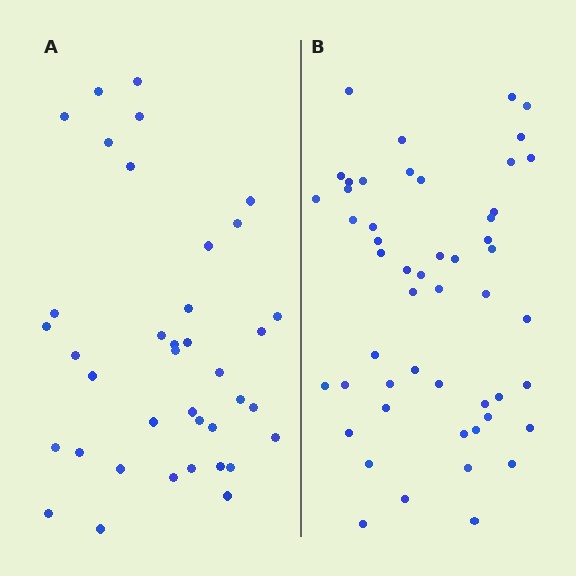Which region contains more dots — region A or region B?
Region B (the right region) has more dots.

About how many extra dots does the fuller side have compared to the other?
Region B has approximately 15 more dots than region A.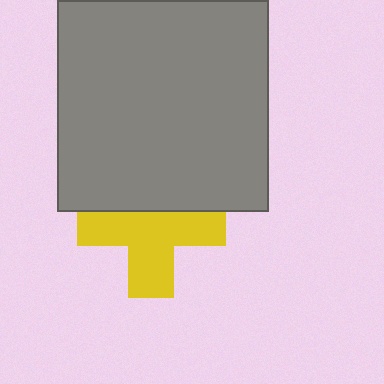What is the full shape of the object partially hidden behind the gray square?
The partially hidden object is a yellow cross.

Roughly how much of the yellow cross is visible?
Most of it is visible (roughly 66%).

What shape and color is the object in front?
The object in front is a gray square.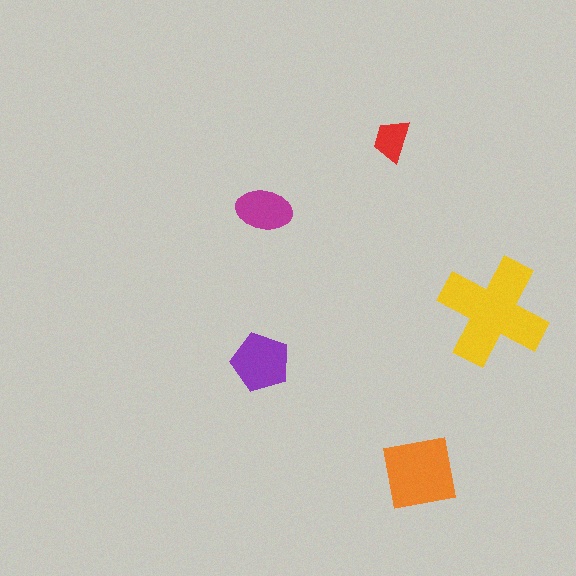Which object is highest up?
The red trapezoid is topmost.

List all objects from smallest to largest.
The red trapezoid, the magenta ellipse, the purple pentagon, the orange square, the yellow cross.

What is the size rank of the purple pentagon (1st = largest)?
3rd.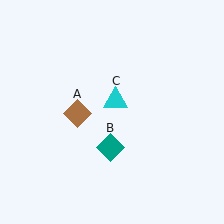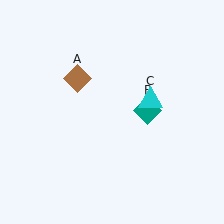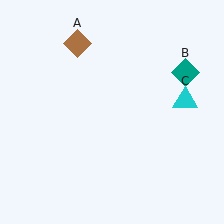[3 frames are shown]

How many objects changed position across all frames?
3 objects changed position: brown diamond (object A), teal diamond (object B), cyan triangle (object C).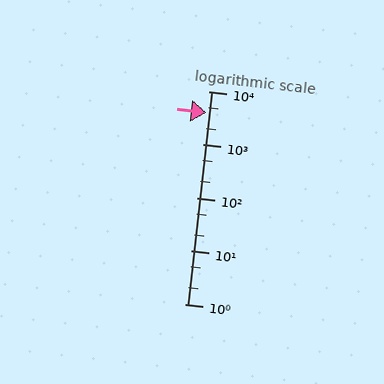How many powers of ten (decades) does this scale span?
The scale spans 4 decades, from 1 to 10000.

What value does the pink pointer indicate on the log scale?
The pointer indicates approximately 4000.